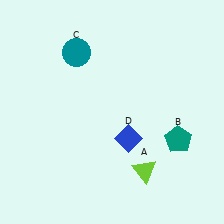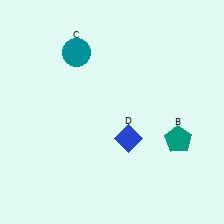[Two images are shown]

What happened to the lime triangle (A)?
The lime triangle (A) was removed in Image 2. It was in the bottom-right area of Image 1.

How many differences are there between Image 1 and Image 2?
There is 1 difference between the two images.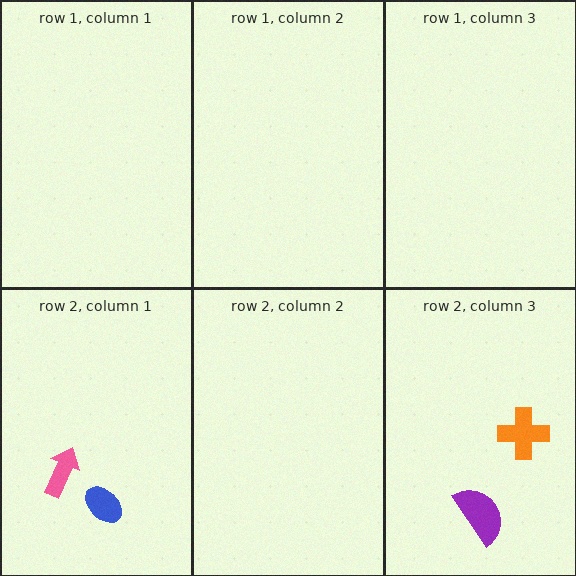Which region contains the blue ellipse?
The row 2, column 1 region.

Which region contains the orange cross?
The row 2, column 3 region.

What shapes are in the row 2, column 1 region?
The blue ellipse, the pink arrow.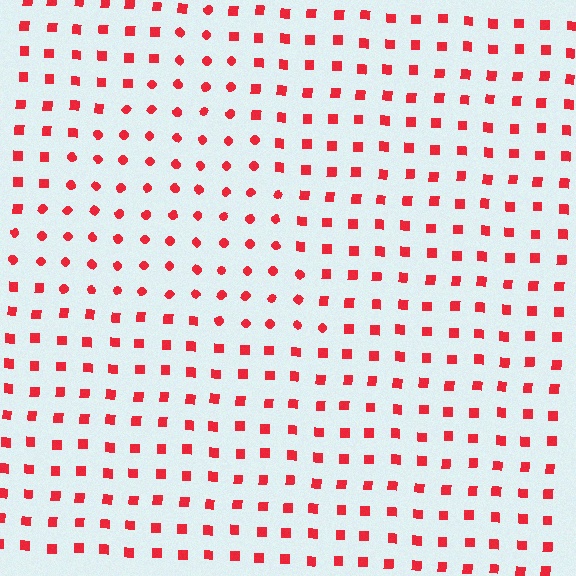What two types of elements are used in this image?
The image uses circles inside the triangle region and squares outside it.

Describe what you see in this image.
The image is filled with small red elements arranged in a uniform grid. A triangle-shaped region contains circles, while the surrounding area contains squares. The boundary is defined purely by the change in element shape.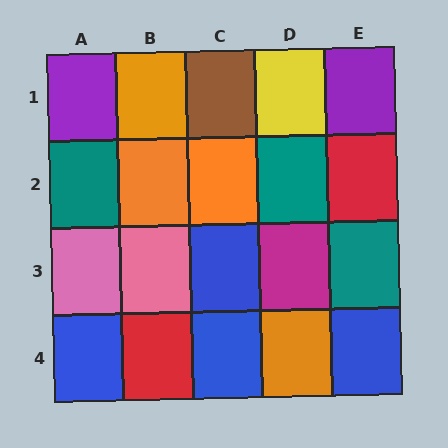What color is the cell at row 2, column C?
Orange.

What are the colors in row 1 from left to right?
Purple, orange, brown, yellow, purple.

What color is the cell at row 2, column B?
Orange.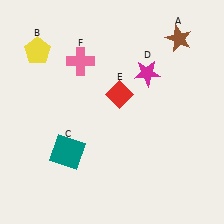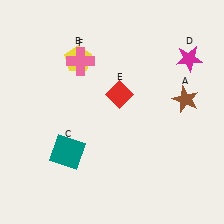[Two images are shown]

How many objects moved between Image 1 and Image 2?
3 objects moved between the two images.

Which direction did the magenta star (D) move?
The magenta star (D) moved right.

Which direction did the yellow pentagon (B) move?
The yellow pentagon (B) moved right.